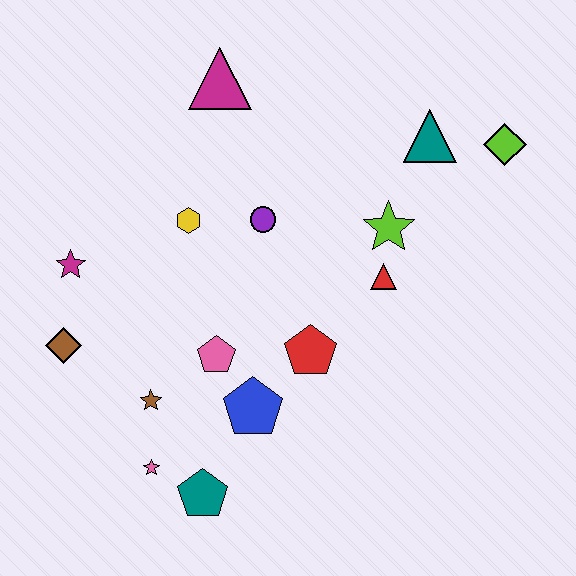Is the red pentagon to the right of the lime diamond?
No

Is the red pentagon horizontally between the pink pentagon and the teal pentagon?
No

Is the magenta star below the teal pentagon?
No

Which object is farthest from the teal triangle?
The pink star is farthest from the teal triangle.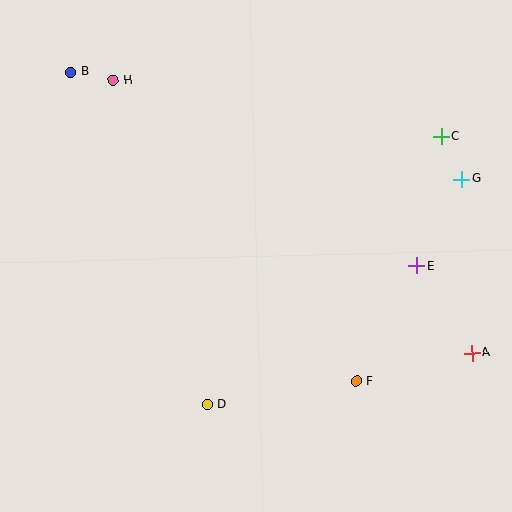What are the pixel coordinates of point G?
Point G is at (462, 179).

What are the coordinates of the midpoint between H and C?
The midpoint between H and C is at (277, 109).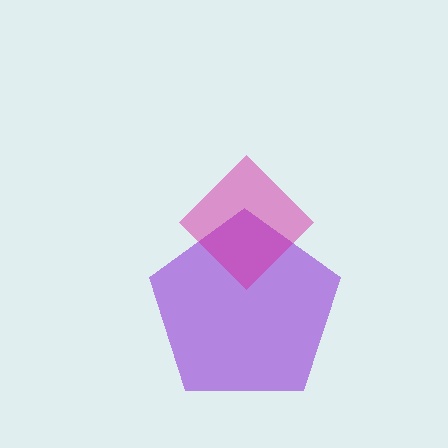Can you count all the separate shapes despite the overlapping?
Yes, there are 2 separate shapes.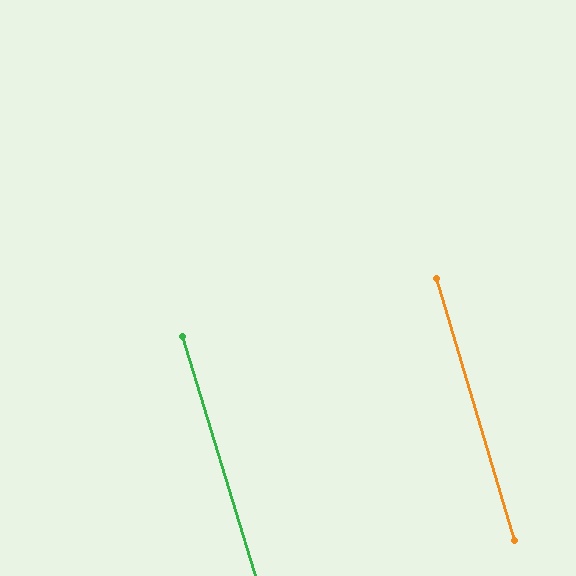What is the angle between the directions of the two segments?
Approximately 0 degrees.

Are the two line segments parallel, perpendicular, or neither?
Parallel — their directions differ by only 0.3°.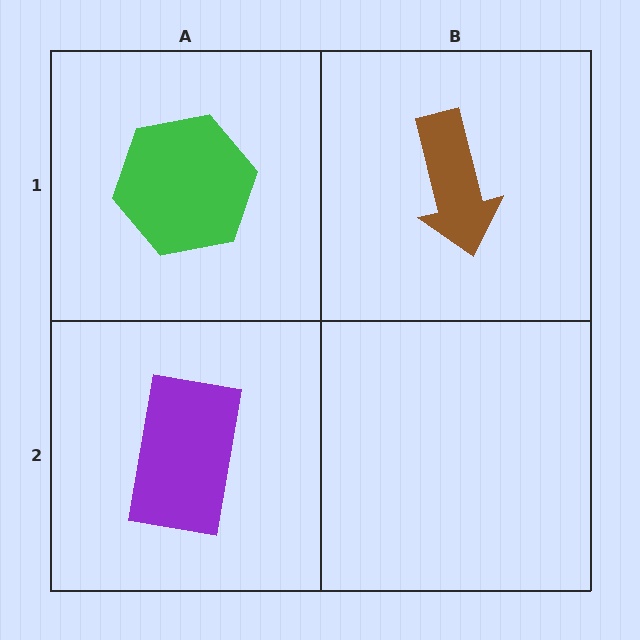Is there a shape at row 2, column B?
No, that cell is empty.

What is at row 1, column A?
A green hexagon.